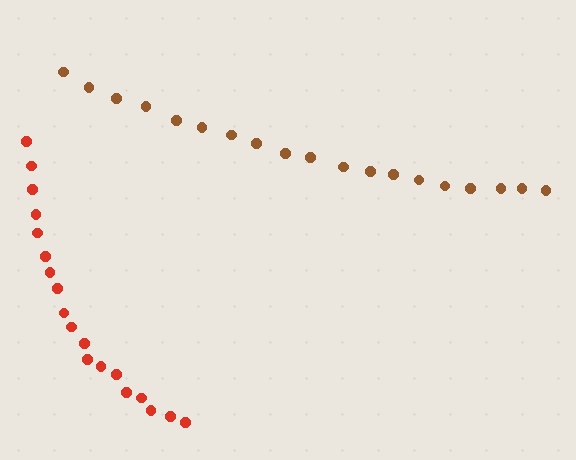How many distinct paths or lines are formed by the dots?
There are 2 distinct paths.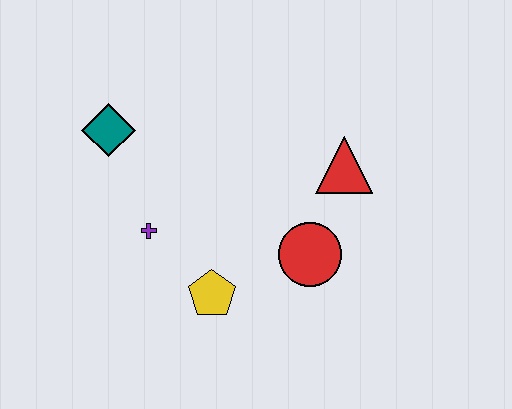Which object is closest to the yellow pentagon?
The purple cross is closest to the yellow pentagon.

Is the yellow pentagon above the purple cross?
No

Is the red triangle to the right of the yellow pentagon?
Yes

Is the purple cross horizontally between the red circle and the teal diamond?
Yes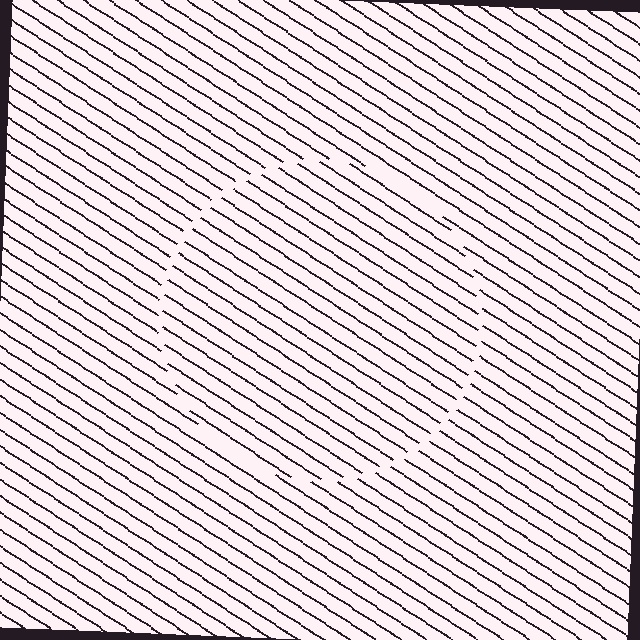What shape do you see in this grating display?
An illusory circle. The interior of the shape contains the same grating, shifted by half a period — the contour is defined by the phase discontinuity where line-ends from the inner and outer gratings abut.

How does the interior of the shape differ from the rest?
The interior of the shape contains the same grating, shifted by half a period — the contour is defined by the phase discontinuity where line-ends from the inner and outer gratings abut.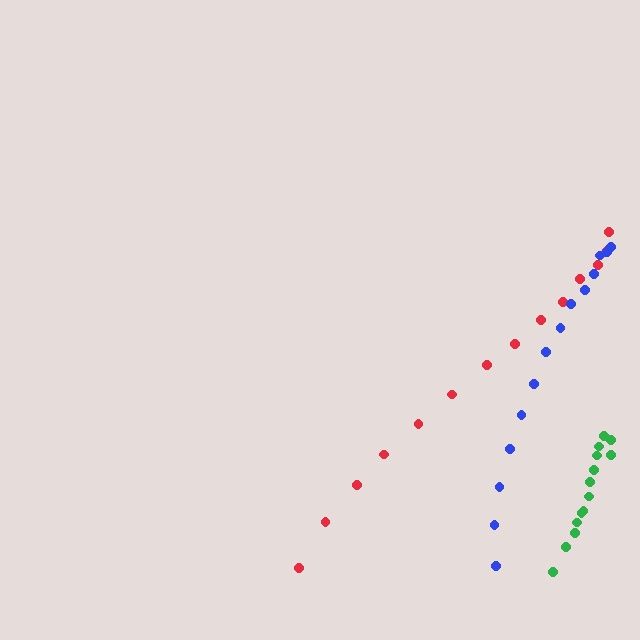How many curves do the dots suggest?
There are 3 distinct paths.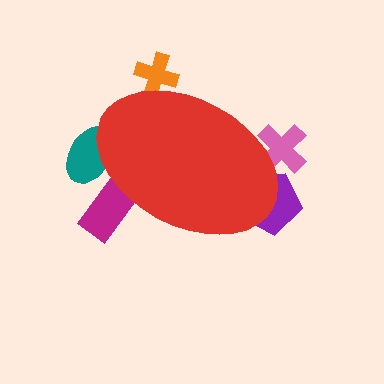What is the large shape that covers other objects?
A red ellipse.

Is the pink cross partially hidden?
Yes, the pink cross is partially hidden behind the red ellipse.